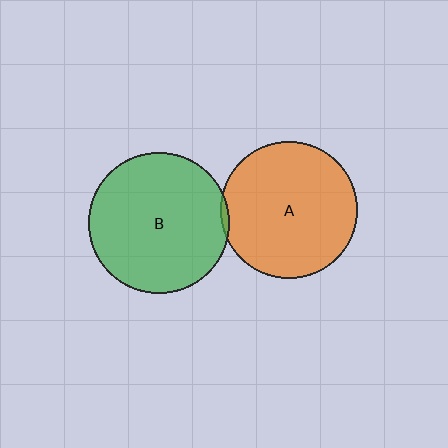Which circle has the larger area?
Circle B (green).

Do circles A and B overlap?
Yes.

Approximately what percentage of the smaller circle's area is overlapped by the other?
Approximately 5%.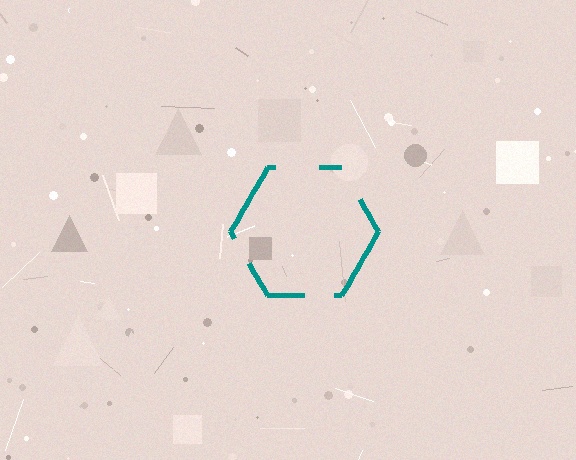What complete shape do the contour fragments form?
The contour fragments form a hexagon.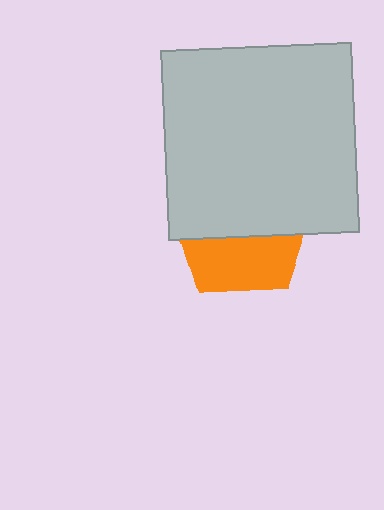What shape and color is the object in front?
The object in front is a light gray square.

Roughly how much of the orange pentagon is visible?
A small part of it is visible (roughly 42%).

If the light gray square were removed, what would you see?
You would see the complete orange pentagon.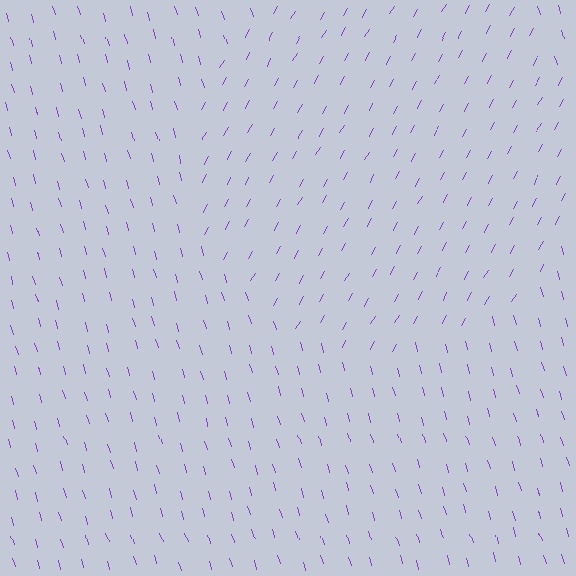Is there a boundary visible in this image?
Yes, there is a texture boundary formed by a change in line orientation.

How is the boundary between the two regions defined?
The boundary is defined purely by a change in line orientation (approximately 45 degrees difference). All lines are the same color and thickness.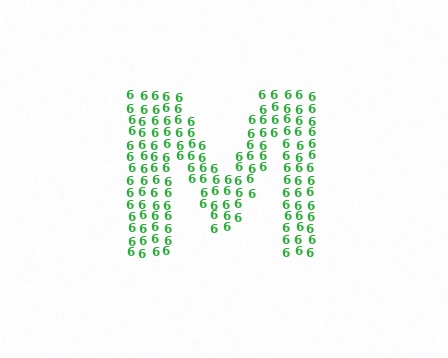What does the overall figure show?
The overall figure shows the letter M.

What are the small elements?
The small elements are digit 6's.